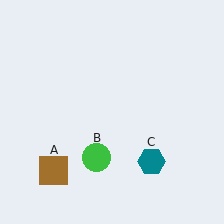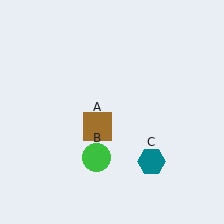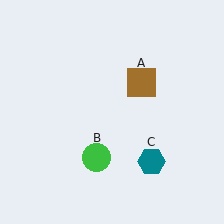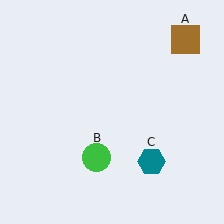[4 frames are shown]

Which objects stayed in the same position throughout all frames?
Green circle (object B) and teal hexagon (object C) remained stationary.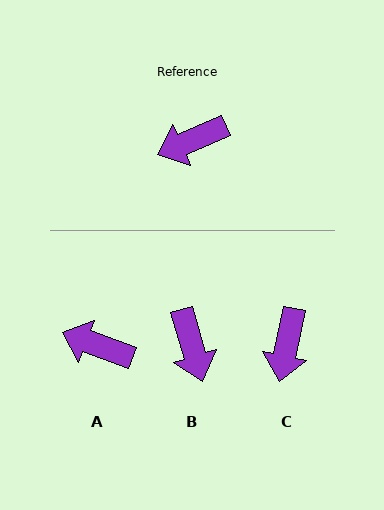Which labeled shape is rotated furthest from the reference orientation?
B, about 83 degrees away.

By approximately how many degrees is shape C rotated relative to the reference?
Approximately 55 degrees counter-clockwise.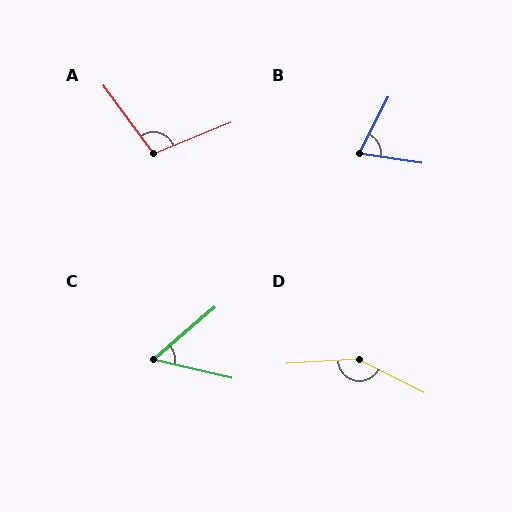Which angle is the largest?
D, at approximately 150 degrees.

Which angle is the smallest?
C, at approximately 54 degrees.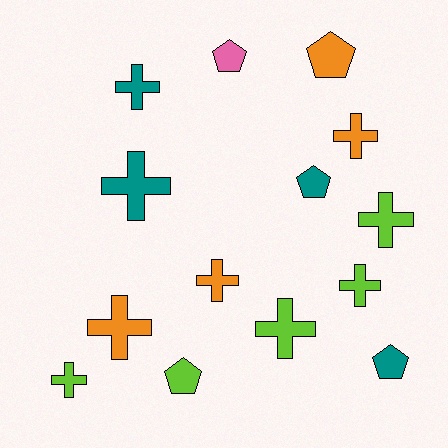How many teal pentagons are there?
There are 2 teal pentagons.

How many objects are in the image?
There are 14 objects.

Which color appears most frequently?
Lime, with 5 objects.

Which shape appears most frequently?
Cross, with 9 objects.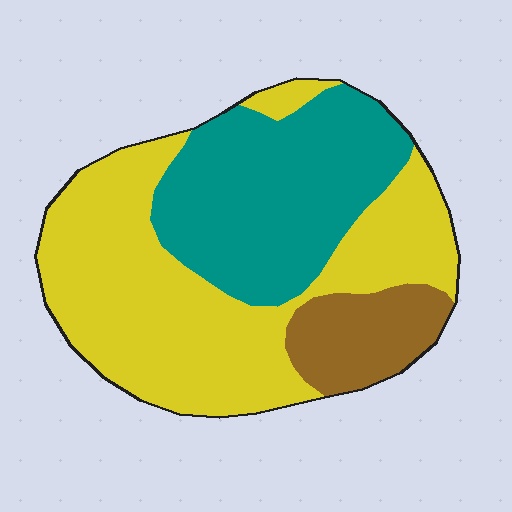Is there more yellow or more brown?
Yellow.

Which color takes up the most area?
Yellow, at roughly 55%.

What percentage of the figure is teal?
Teal covers roughly 35% of the figure.